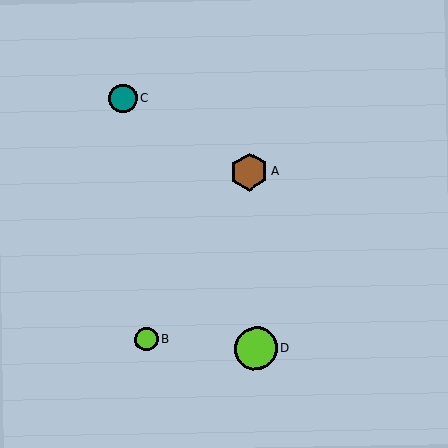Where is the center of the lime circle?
The center of the lime circle is at (146, 339).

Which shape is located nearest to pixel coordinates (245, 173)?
The brown hexagon (labeled A) at (249, 172) is nearest to that location.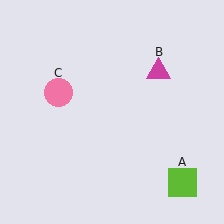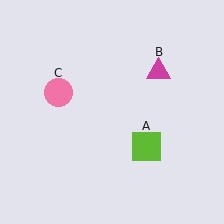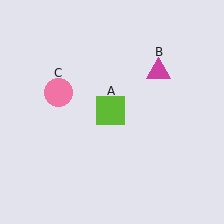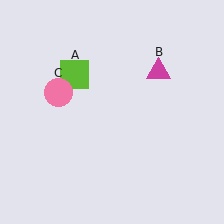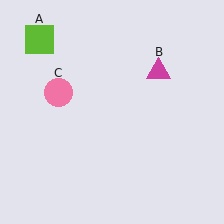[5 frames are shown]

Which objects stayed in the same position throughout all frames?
Magenta triangle (object B) and pink circle (object C) remained stationary.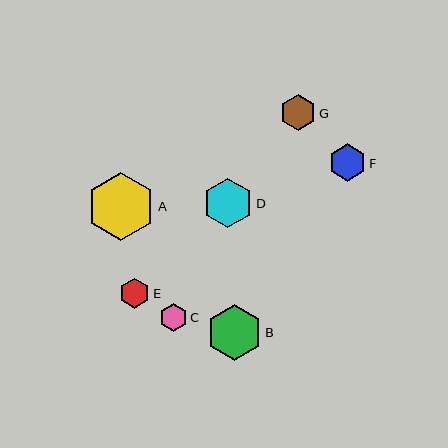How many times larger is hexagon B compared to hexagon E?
Hexagon B is approximately 1.8 times the size of hexagon E.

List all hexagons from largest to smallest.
From largest to smallest: A, B, D, F, G, E, C.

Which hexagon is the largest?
Hexagon A is the largest with a size of approximately 68 pixels.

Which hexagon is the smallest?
Hexagon C is the smallest with a size of approximately 28 pixels.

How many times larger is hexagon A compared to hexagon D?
Hexagon A is approximately 1.4 times the size of hexagon D.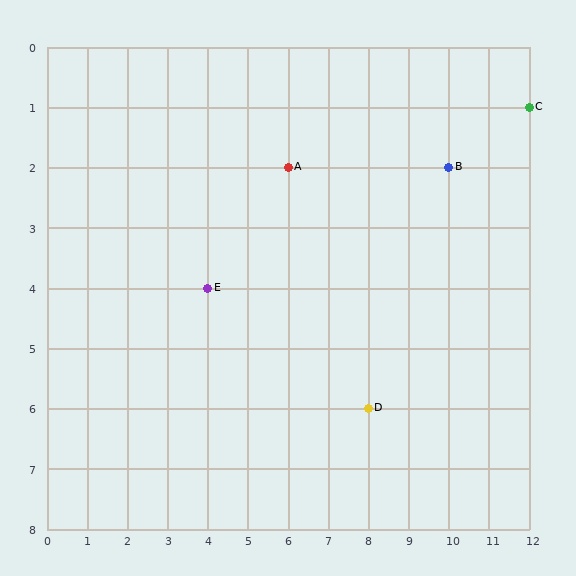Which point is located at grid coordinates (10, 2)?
Point B is at (10, 2).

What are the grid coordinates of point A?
Point A is at grid coordinates (6, 2).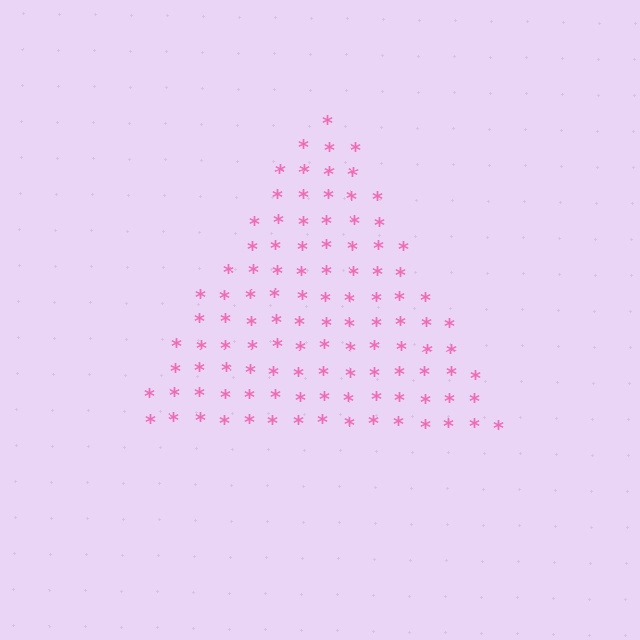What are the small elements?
The small elements are asterisks.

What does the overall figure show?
The overall figure shows a triangle.